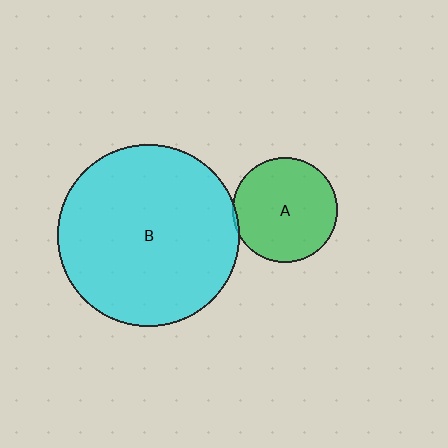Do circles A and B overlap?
Yes.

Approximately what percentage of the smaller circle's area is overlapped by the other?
Approximately 5%.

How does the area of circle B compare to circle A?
Approximately 3.0 times.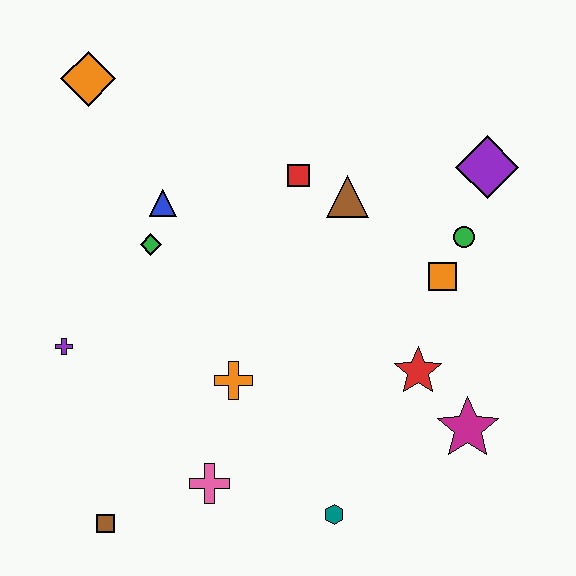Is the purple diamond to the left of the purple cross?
No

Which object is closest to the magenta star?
The red star is closest to the magenta star.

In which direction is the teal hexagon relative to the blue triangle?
The teal hexagon is below the blue triangle.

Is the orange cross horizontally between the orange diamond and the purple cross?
No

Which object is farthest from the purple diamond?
The brown square is farthest from the purple diamond.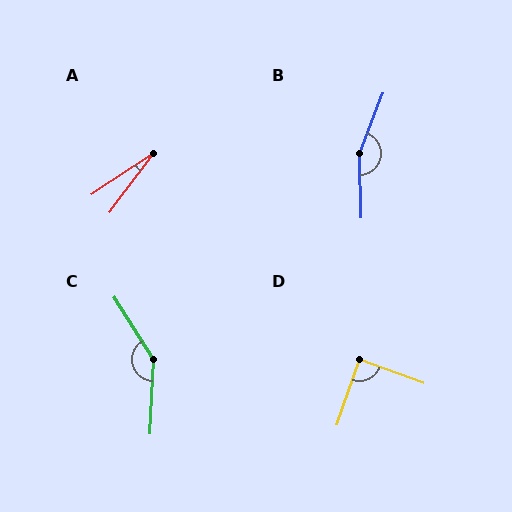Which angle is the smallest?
A, at approximately 20 degrees.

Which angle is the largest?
B, at approximately 158 degrees.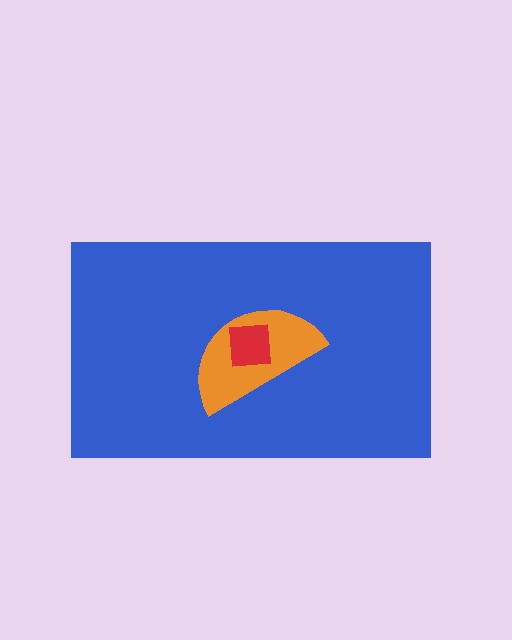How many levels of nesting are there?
3.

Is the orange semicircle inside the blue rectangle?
Yes.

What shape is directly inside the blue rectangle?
The orange semicircle.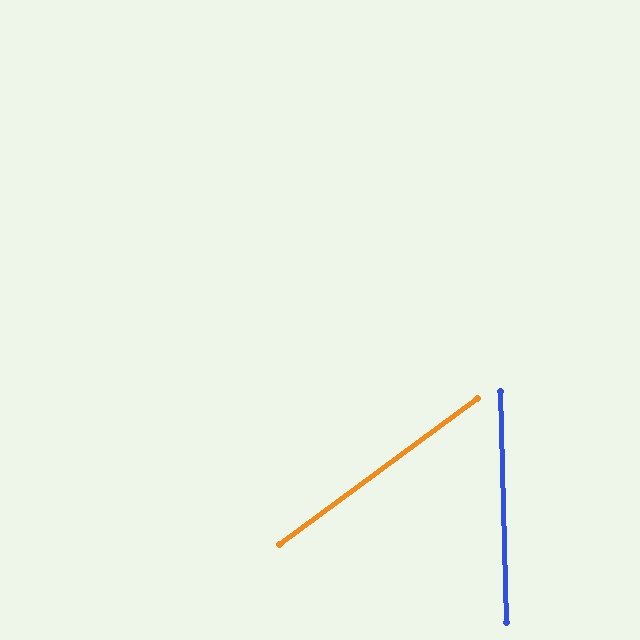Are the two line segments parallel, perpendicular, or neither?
Neither parallel nor perpendicular — they differ by about 55°.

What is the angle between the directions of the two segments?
Approximately 55 degrees.